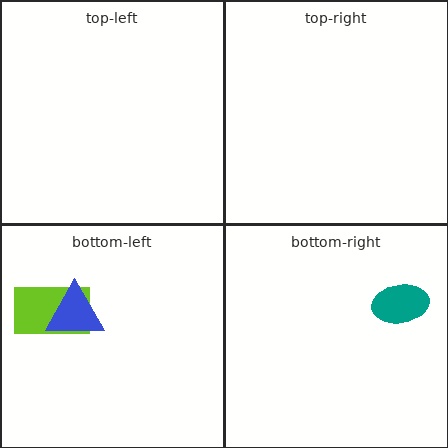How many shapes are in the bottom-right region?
1.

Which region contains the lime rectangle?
The bottom-left region.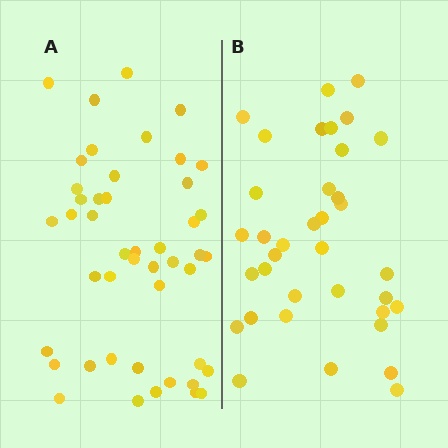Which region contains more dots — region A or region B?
Region A (the left region) has more dots.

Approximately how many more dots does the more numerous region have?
Region A has roughly 10 or so more dots than region B.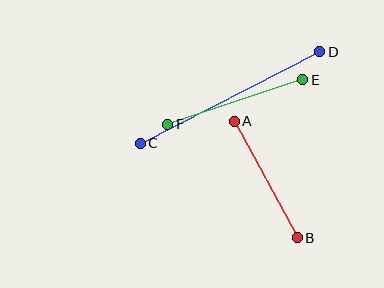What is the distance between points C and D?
The distance is approximately 201 pixels.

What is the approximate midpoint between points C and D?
The midpoint is at approximately (230, 98) pixels.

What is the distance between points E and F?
The distance is approximately 143 pixels.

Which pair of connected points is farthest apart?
Points C and D are farthest apart.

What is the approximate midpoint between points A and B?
The midpoint is at approximately (266, 179) pixels.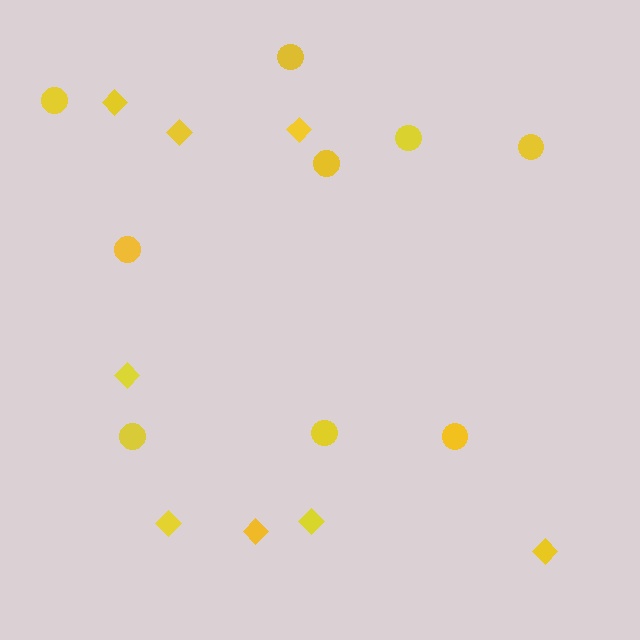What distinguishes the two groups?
There are 2 groups: one group of circles (9) and one group of diamonds (8).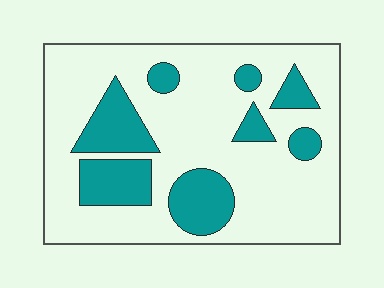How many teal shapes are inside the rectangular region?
8.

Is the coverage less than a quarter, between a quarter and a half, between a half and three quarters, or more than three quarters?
Between a quarter and a half.